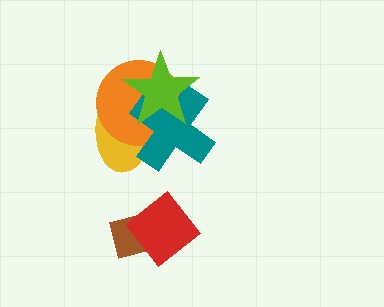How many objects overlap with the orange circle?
3 objects overlap with the orange circle.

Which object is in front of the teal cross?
The lime star is in front of the teal cross.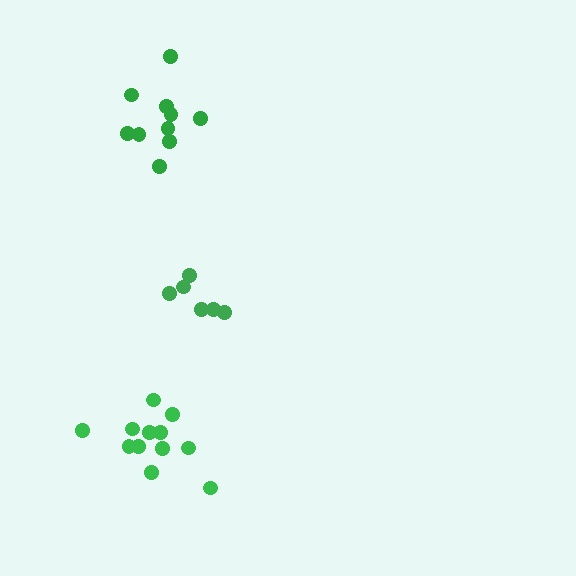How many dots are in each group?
Group 1: 6 dots, Group 2: 10 dots, Group 3: 12 dots (28 total).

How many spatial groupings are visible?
There are 3 spatial groupings.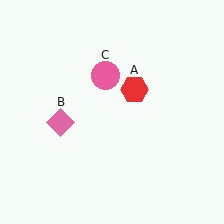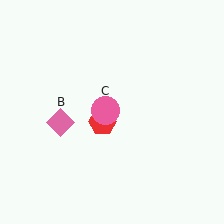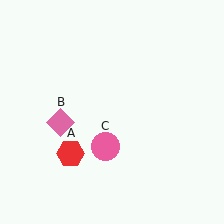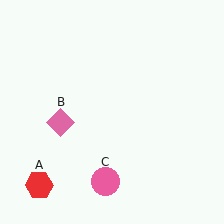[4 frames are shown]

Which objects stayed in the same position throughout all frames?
Pink diamond (object B) remained stationary.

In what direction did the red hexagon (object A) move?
The red hexagon (object A) moved down and to the left.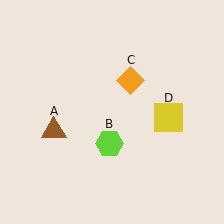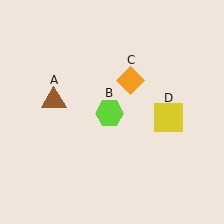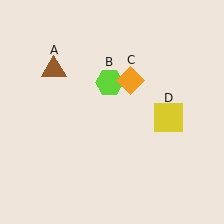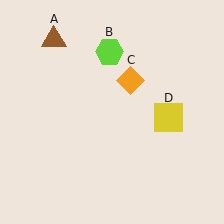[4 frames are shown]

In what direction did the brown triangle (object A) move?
The brown triangle (object A) moved up.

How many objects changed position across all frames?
2 objects changed position: brown triangle (object A), lime hexagon (object B).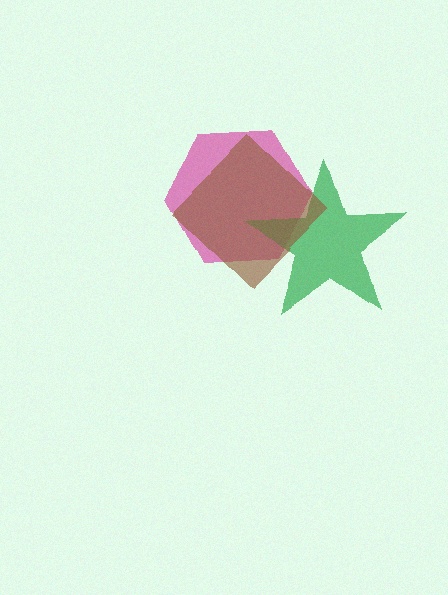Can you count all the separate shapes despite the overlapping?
Yes, there are 3 separate shapes.